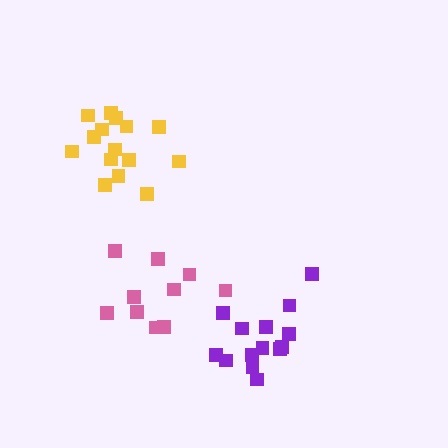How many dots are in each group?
Group 1: 15 dots, Group 2: 14 dots, Group 3: 10 dots (39 total).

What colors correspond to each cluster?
The clusters are colored: yellow, purple, pink.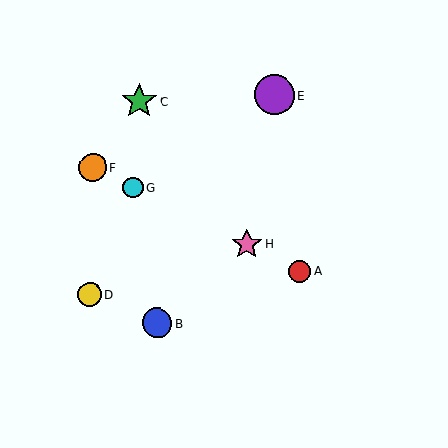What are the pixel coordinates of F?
Object F is at (93, 168).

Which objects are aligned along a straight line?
Objects A, F, G, H are aligned along a straight line.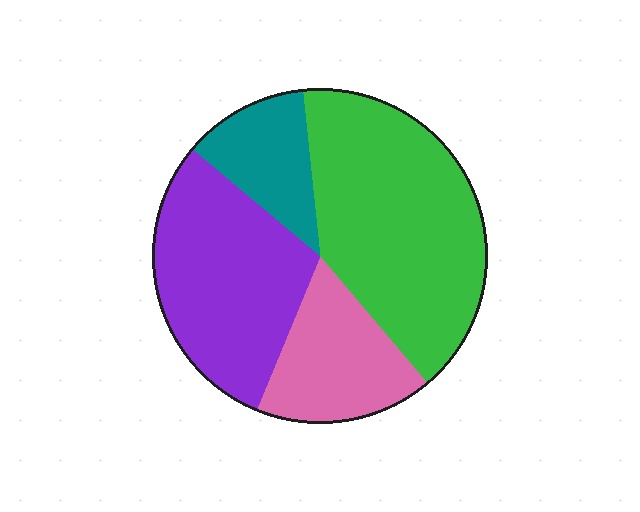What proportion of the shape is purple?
Purple takes up about one third (1/3) of the shape.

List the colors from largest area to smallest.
From largest to smallest: green, purple, pink, teal.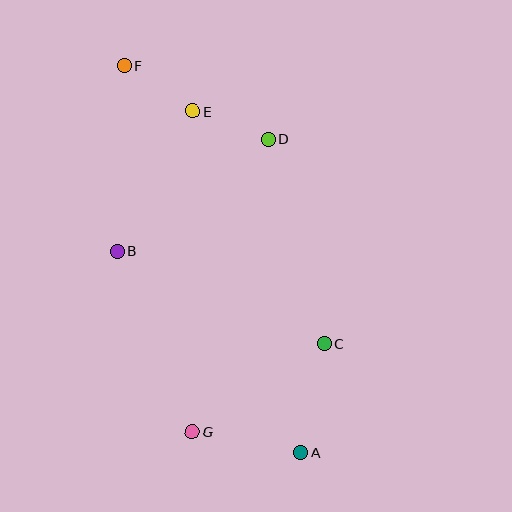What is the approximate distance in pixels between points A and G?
The distance between A and G is approximately 111 pixels.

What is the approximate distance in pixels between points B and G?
The distance between B and G is approximately 196 pixels.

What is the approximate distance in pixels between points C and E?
The distance between C and E is approximately 267 pixels.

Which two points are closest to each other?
Points D and E are closest to each other.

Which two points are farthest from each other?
Points A and F are farthest from each other.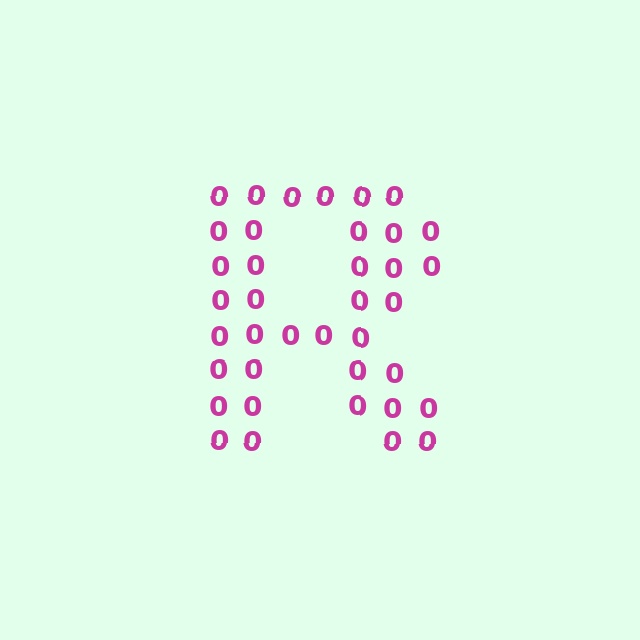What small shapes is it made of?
It is made of small digit 0's.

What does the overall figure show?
The overall figure shows the letter R.